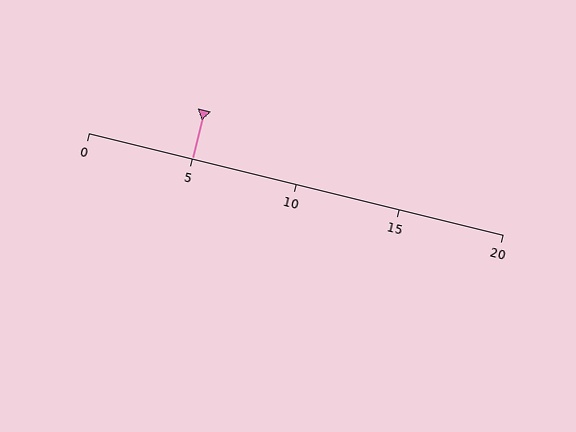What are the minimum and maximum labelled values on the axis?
The axis runs from 0 to 20.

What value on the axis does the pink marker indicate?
The marker indicates approximately 5.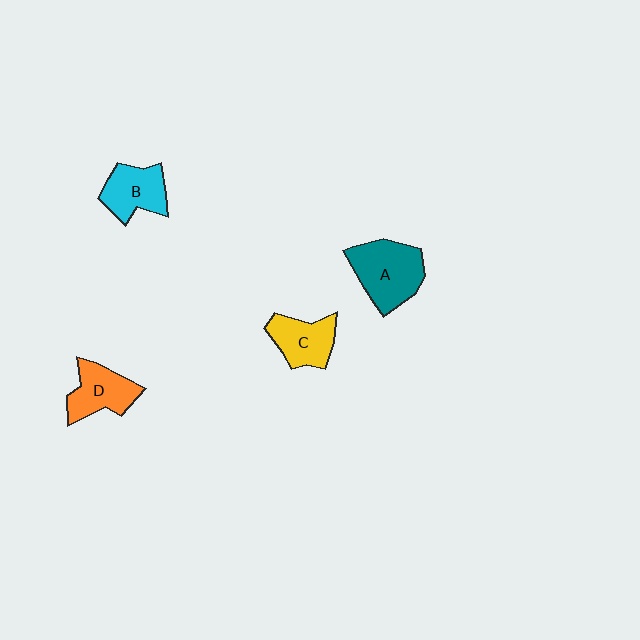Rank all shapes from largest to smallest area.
From largest to smallest: A (teal), B (cyan), D (orange), C (yellow).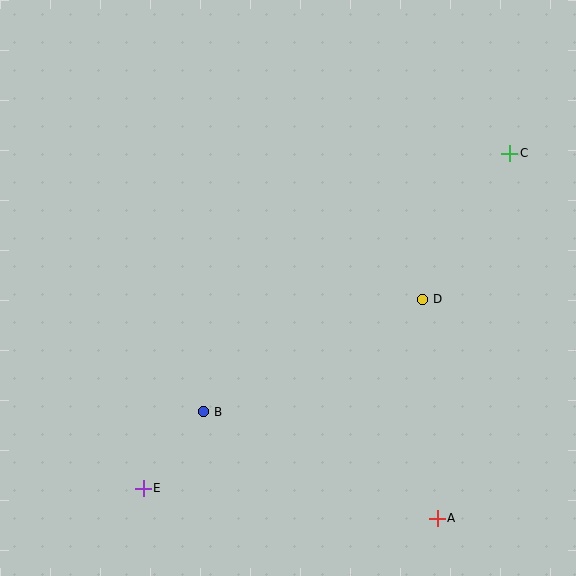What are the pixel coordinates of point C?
Point C is at (510, 153).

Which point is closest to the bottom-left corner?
Point E is closest to the bottom-left corner.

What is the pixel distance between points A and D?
The distance between A and D is 219 pixels.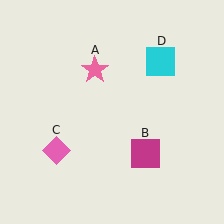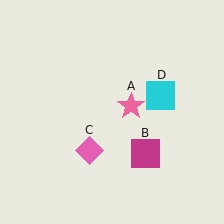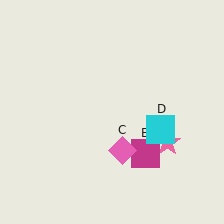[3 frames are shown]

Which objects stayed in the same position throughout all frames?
Magenta square (object B) remained stationary.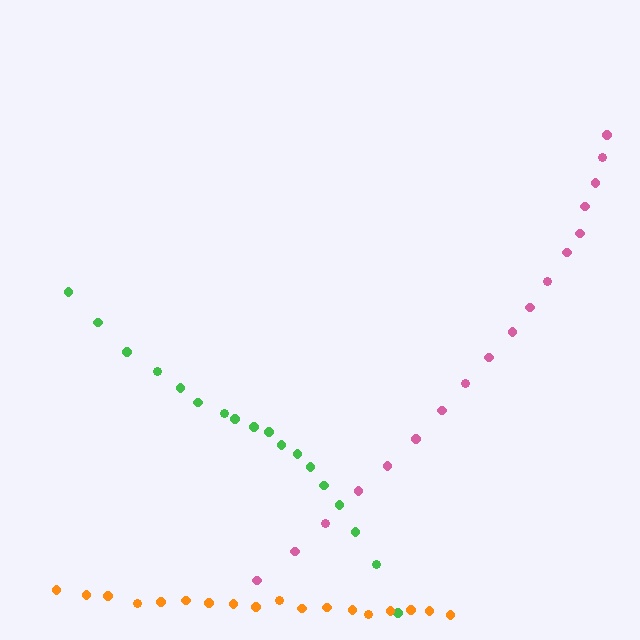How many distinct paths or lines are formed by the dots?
There are 3 distinct paths.